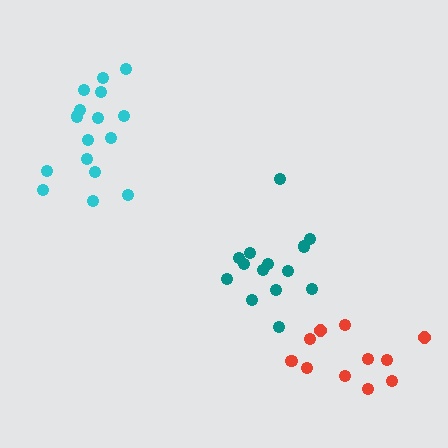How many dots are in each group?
Group 1: 16 dots, Group 2: 14 dots, Group 3: 11 dots (41 total).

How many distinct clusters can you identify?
There are 3 distinct clusters.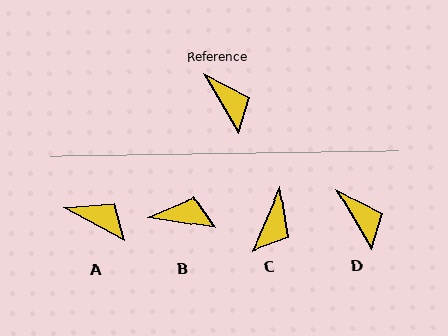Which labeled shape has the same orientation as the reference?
D.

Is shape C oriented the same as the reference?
No, it is off by about 54 degrees.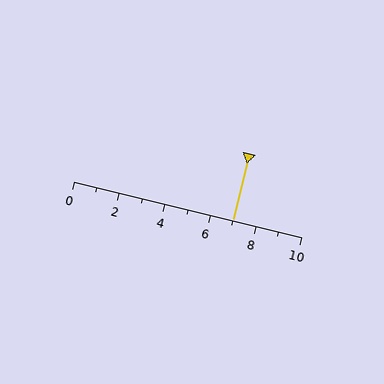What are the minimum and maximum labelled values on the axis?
The axis runs from 0 to 10.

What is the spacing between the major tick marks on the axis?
The major ticks are spaced 2 apart.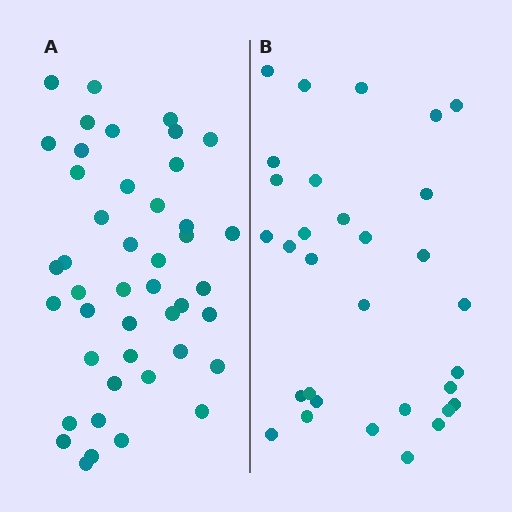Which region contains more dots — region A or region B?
Region A (the left region) has more dots.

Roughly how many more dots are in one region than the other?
Region A has approximately 15 more dots than region B.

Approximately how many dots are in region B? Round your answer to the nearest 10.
About 30 dots. (The exact count is 31, which rounds to 30.)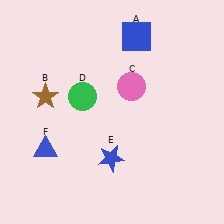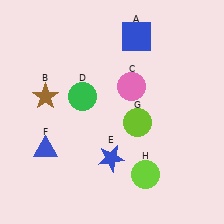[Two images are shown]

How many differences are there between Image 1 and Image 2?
There are 2 differences between the two images.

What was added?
A lime circle (G), a lime circle (H) were added in Image 2.